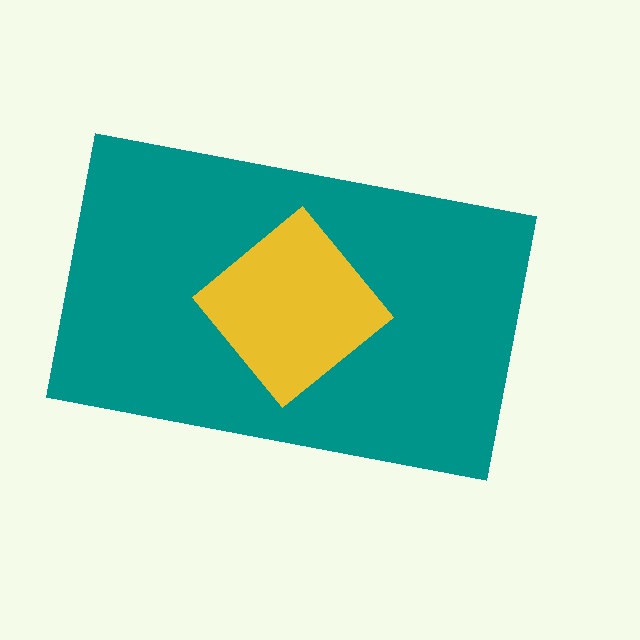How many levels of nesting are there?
2.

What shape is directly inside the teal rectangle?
The yellow diamond.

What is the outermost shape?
The teal rectangle.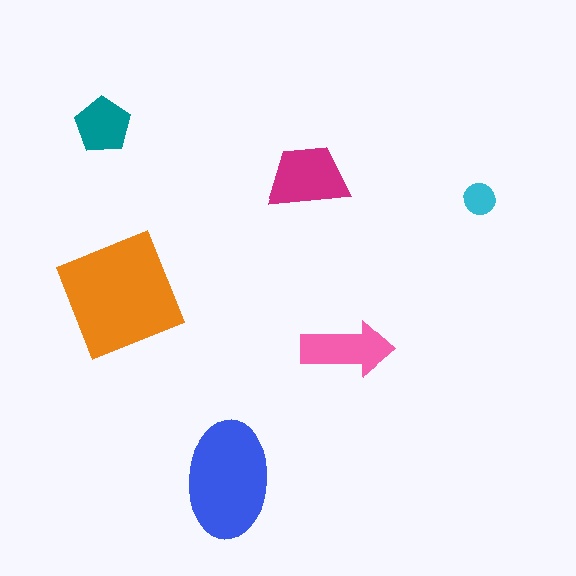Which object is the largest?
The orange square.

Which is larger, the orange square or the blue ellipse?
The orange square.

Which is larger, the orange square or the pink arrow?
The orange square.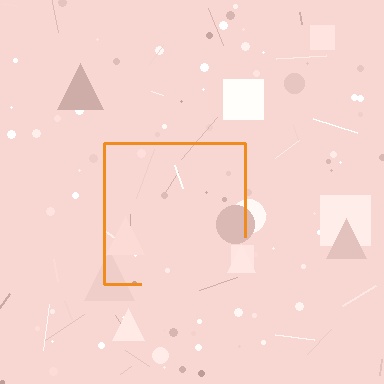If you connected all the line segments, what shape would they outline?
They would outline a square.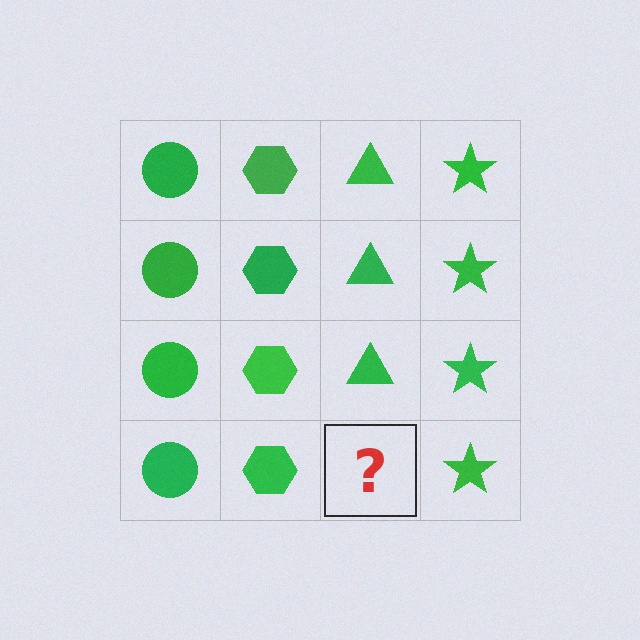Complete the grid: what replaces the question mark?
The question mark should be replaced with a green triangle.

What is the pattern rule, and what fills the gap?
The rule is that each column has a consistent shape. The gap should be filled with a green triangle.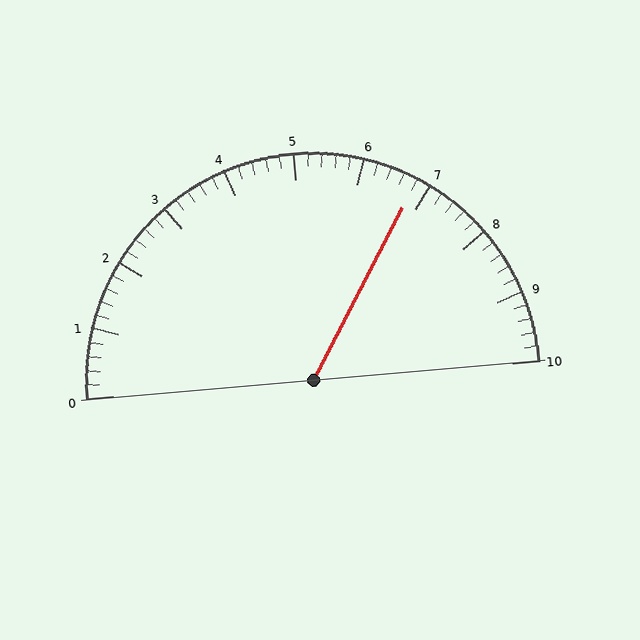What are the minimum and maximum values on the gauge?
The gauge ranges from 0 to 10.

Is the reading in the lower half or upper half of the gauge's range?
The reading is in the upper half of the range (0 to 10).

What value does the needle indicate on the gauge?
The needle indicates approximately 6.8.